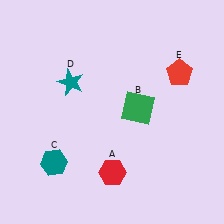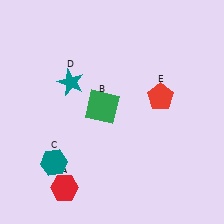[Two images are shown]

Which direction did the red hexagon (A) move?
The red hexagon (A) moved left.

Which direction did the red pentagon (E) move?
The red pentagon (E) moved down.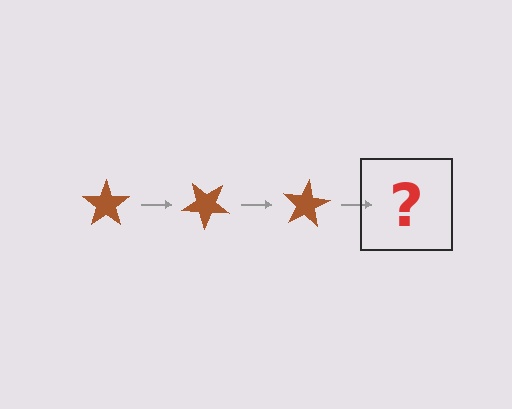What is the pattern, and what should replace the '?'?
The pattern is that the star rotates 40 degrees each step. The '?' should be a brown star rotated 120 degrees.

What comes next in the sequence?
The next element should be a brown star rotated 120 degrees.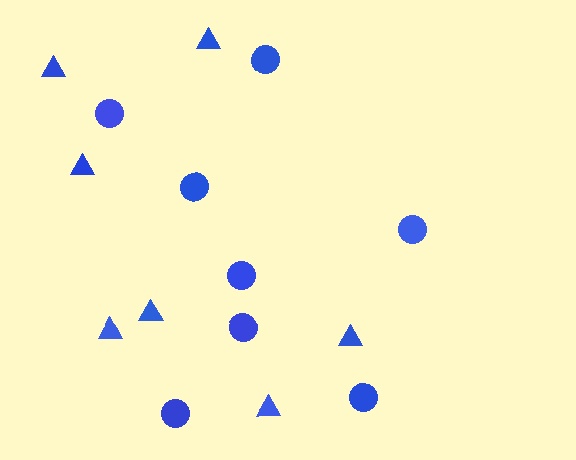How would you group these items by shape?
There are 2 groups: one group of circles (8) and one group of triangles (7).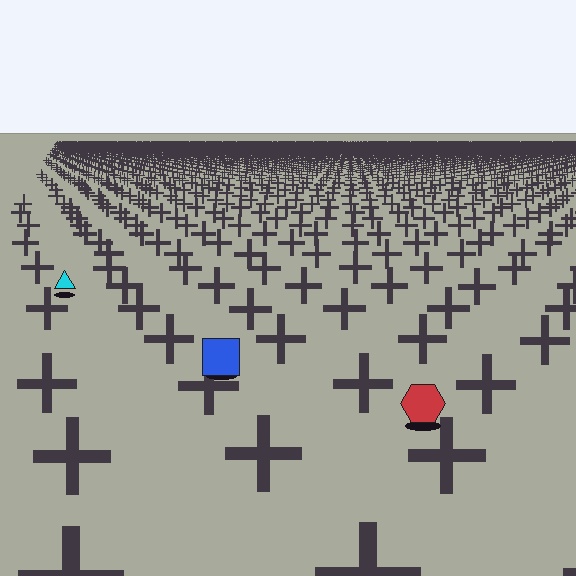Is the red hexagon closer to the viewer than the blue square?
Yes. The red hexagon is closer — you can tell from the texture gradient: the ground texture is coarser near it.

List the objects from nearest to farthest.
From nearest to farthest: the red hexagon, the blue square, the cyan triangle.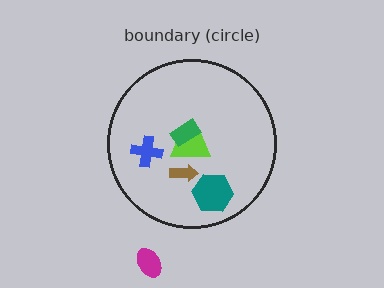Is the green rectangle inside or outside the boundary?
Inside.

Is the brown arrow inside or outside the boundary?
Inside.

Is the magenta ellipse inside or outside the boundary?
Outside.